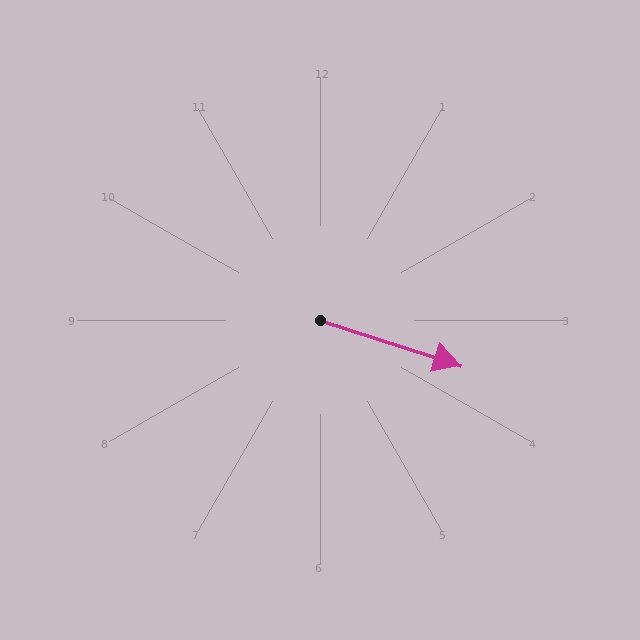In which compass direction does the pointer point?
East.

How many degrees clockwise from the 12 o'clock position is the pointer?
Approximately 108 degrees.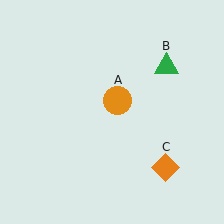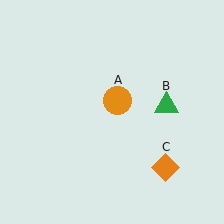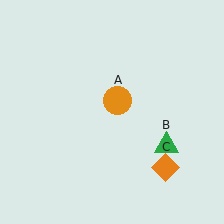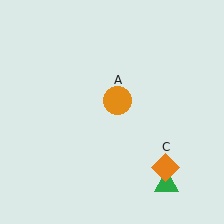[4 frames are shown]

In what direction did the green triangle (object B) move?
The green triangle (object B) moved down.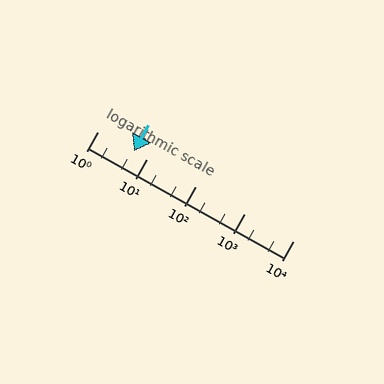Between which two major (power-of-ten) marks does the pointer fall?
The pointer is between 1 and 10.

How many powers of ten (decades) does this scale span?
The scale spans 4 decades, from 1 to 10000.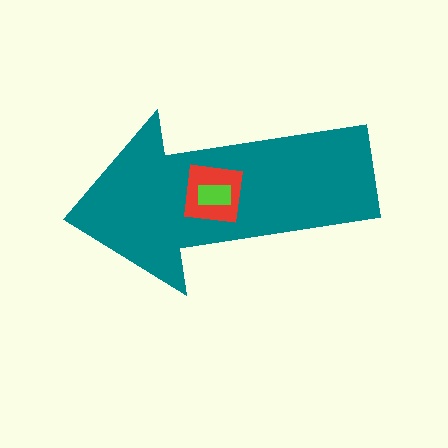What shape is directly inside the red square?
The lime rectangle.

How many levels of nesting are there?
3.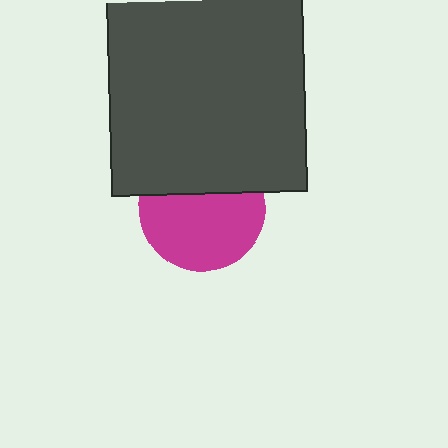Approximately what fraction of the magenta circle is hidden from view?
Roughly 36% of the magenta circle is hidden behind the dark gray square.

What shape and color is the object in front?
The object in front is a dark gray square.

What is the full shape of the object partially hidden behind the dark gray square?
The partially hidden object is a magenta circle.